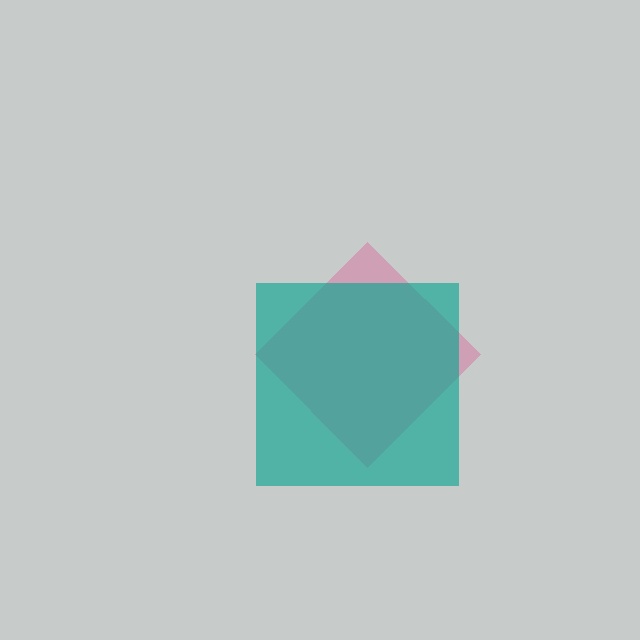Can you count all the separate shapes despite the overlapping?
Yes, there are 2 separate shapes.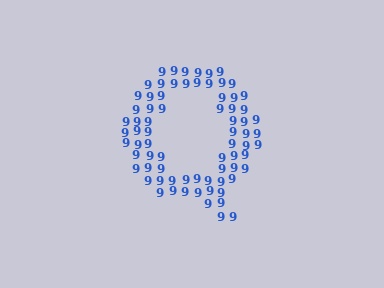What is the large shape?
The large shape is the letter Q.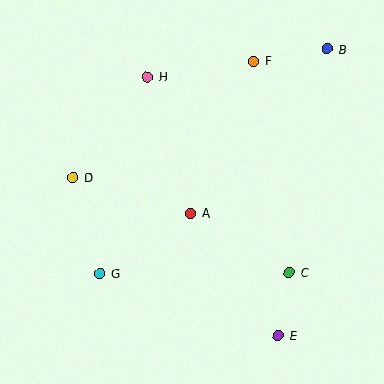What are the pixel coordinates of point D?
Point D is at (73, 178).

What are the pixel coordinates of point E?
Point E is at (278, 335).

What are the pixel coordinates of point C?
Point C is at (289, 272).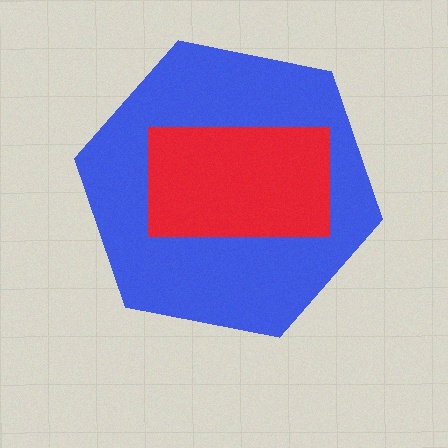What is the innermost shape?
The red rectangle.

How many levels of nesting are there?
2.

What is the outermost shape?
The blue hexagon.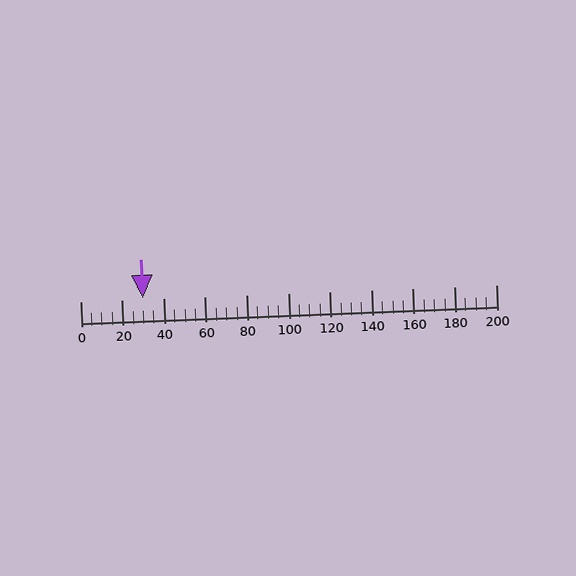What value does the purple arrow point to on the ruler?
The purple arrow points to approximately 30.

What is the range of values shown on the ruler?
The ruler shows values from 0 to 200.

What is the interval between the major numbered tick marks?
The major tick marks are spaced 20 units apart.